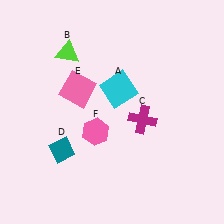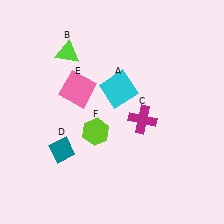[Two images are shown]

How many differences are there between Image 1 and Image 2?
There is 1 difference between the two images.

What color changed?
The hexagon (F) changed from pink in Image 1 to lime in Image 2.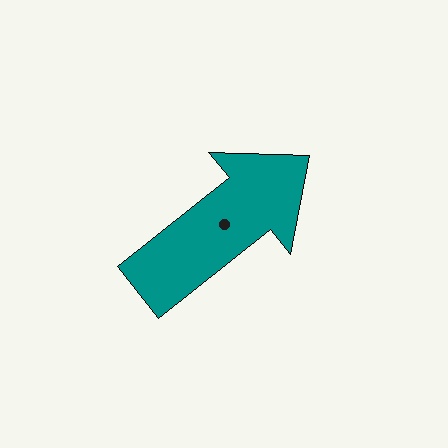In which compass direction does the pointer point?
Northeast.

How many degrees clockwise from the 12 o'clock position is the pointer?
Approximately 51 degrees.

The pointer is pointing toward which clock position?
Roughly 2 o'clock.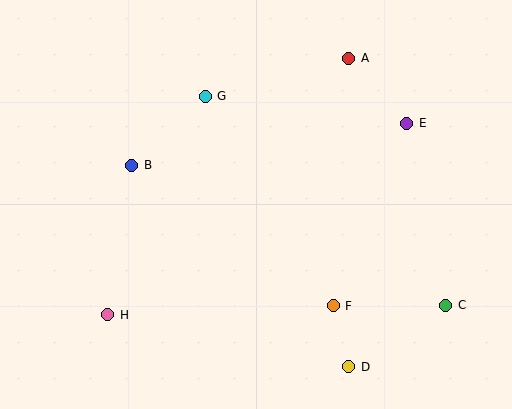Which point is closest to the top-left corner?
Point B is closest to the top-left corner.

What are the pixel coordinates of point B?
Point B is at (132, 165).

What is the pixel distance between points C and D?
The distance between C and D is 115 pixels.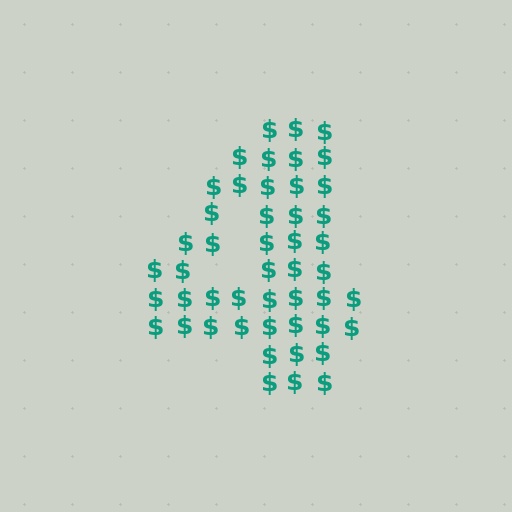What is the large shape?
The large shape is the digit 4.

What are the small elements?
The small elements are dollar signs.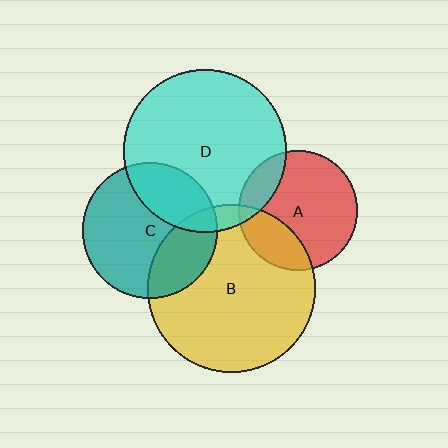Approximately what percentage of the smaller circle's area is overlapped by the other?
Approximately 30%.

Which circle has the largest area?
Circle B (yellow).